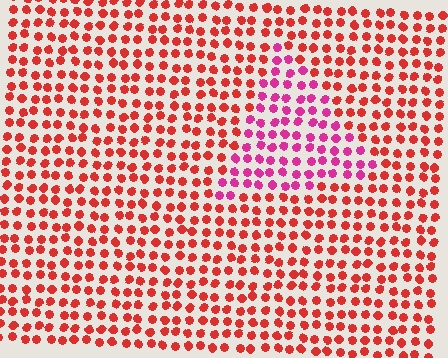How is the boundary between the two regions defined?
The boundary is defined purely by a slight shift in hue (about 39 degrees). Spacing, size, and orientation are identical on both sides.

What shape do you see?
I see a triangle.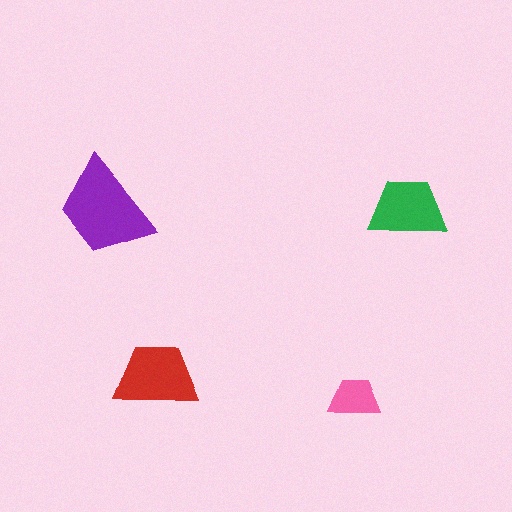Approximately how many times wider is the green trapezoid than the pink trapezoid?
About 1.5 times wider.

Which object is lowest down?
The pink trapezoid is bottommost.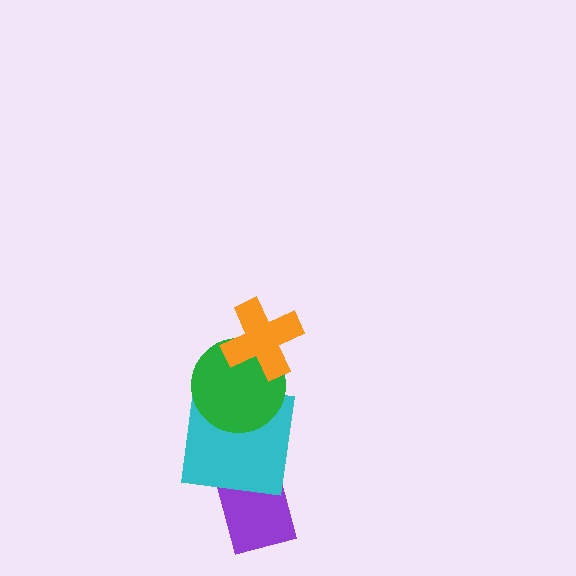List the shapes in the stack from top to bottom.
From top to bottom: the orange cross, the green circle, the cyan square, the purple rectangle.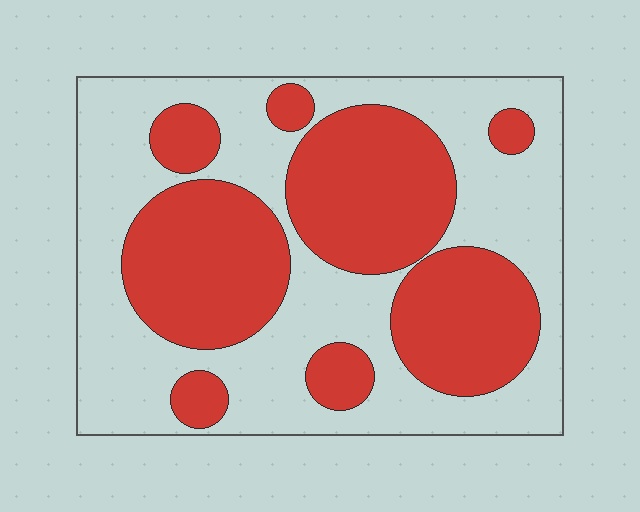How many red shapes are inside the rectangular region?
8.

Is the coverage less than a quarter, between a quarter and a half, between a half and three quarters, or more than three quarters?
Between a quarter and a half.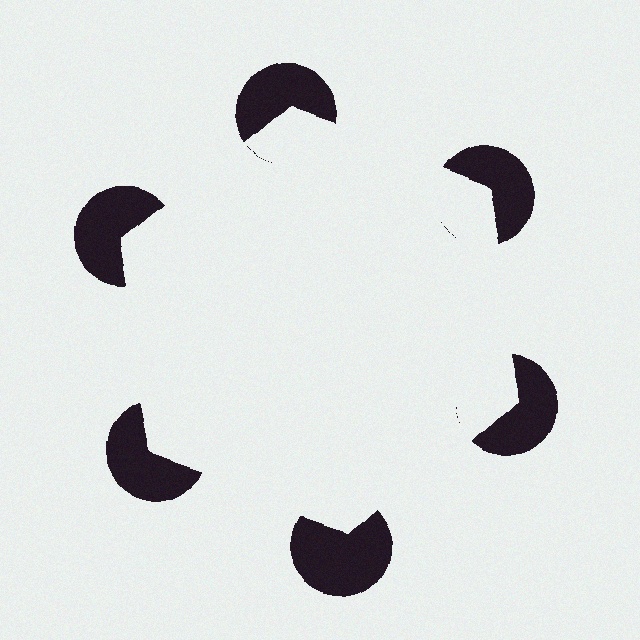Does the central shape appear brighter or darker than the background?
It typically appears slightly brighter than the background, even though no actual brightness change is drawn.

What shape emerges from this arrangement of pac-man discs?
An illusory hexagon — its edges are inferred from the aligned wedge cuts in the pac-man discs, not physically drawn.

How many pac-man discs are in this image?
There are 6 — one at each vertex of the illusory hexagon.